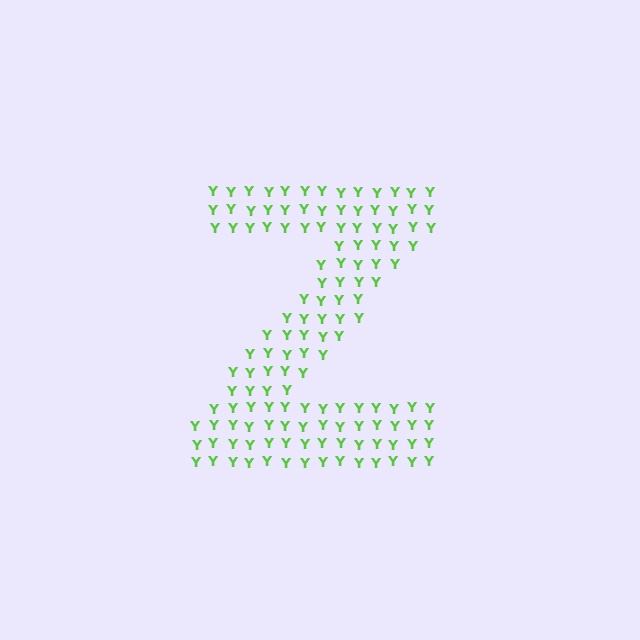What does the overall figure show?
The overall figure shows the letter Z.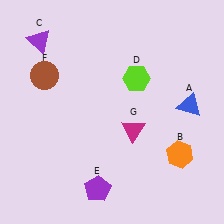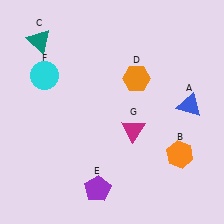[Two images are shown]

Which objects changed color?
C changed from purple to teal. D changed from lime to orange. F changed from brown to cyan.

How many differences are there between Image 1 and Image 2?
There are 3 differences between the two images.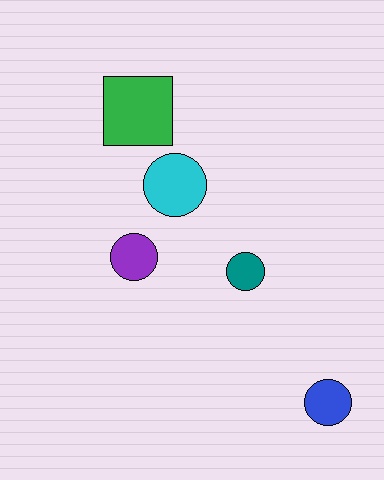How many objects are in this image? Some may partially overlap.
There are 5 objects.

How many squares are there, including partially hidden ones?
There is 1 square.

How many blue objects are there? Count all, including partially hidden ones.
There is 1 blue object.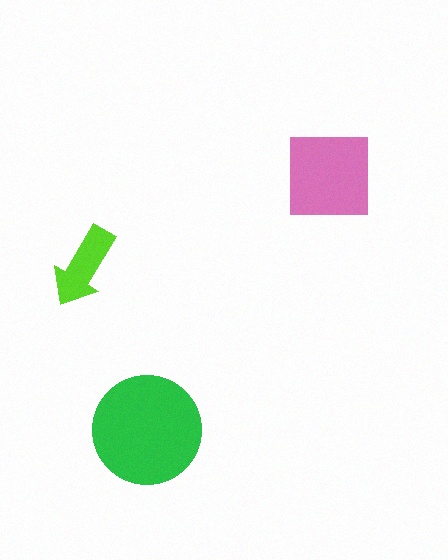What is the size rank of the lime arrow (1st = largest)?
3rd.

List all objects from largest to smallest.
The green circle, the pink square, the lime arrow.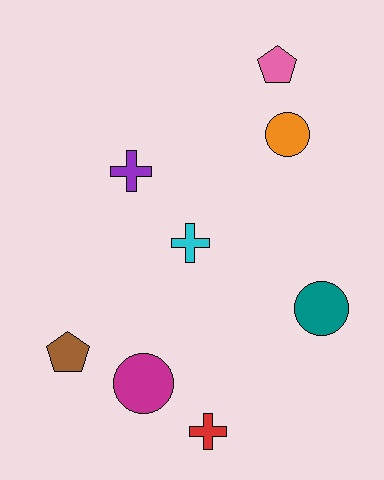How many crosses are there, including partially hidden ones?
There are 3 crosses.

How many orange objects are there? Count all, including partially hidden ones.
There is 1 orange object.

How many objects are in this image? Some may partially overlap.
There are 8 objects.